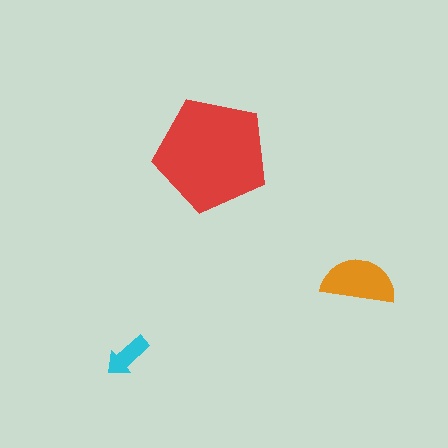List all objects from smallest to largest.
The cyan arrow, the orange semicircle, the red pentagon.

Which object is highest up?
The red pentagon is topmost.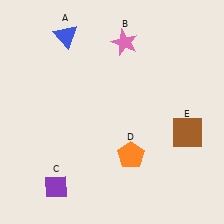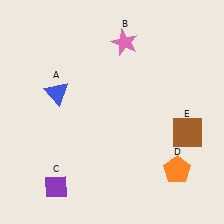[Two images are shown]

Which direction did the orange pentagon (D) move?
The orange pentagon (D) moved right.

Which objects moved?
The objects that moved are: the blue triangle (A), the orange pentagon (D).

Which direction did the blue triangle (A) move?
The blue triangle (A) moved down.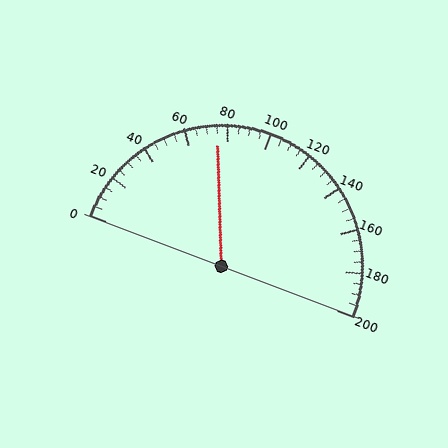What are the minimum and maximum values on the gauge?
The gauge ranges from 0 to 200.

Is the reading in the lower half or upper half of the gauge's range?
The reading is in the lower half of the range (0 to 200).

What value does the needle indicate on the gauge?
The needle indicates approximately 75.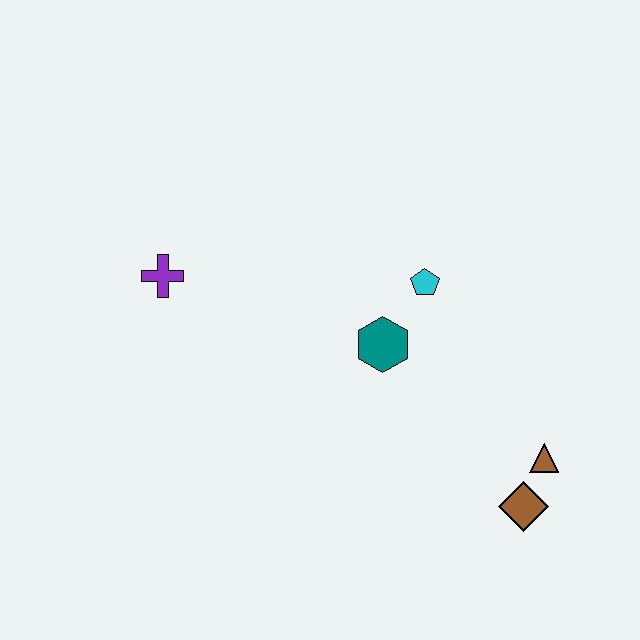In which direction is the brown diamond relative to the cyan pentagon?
The brown diamond is below the cyan pentagon.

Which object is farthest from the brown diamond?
The purple cross is farthest from the brown diamond.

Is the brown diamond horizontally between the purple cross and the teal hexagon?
No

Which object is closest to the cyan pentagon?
The teal hexagon is closest to the cyan pentagon.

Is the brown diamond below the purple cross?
Yes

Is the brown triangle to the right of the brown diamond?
Yes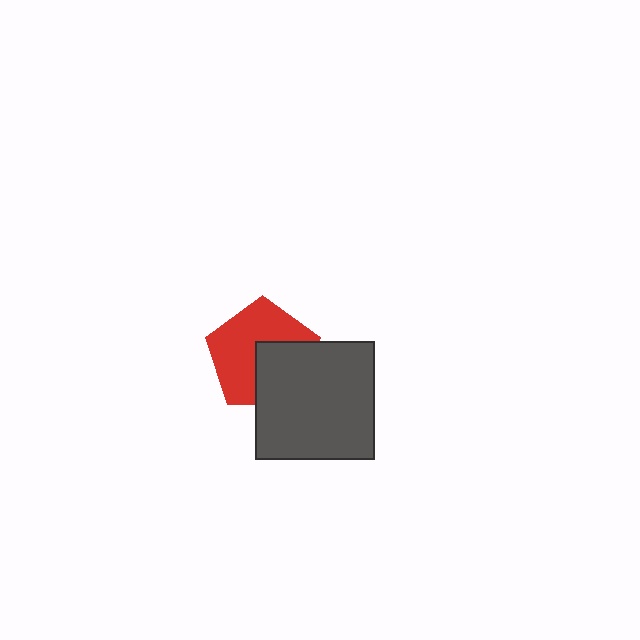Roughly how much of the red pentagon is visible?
About half of it is visible (roughly 61%).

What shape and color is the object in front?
The object in front is a dark gray square.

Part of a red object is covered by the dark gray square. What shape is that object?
It is a pentagon.